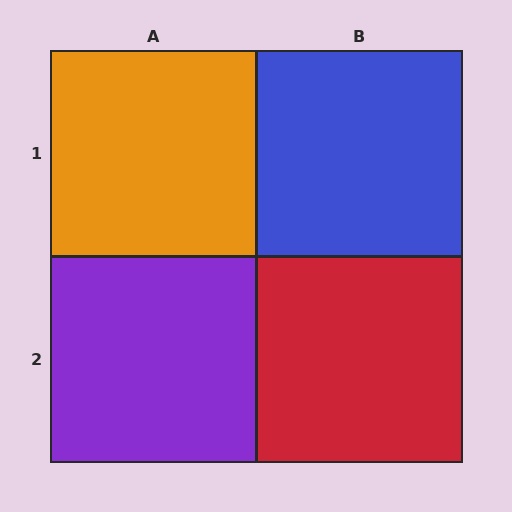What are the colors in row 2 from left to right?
Purple, red.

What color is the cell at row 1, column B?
Blue.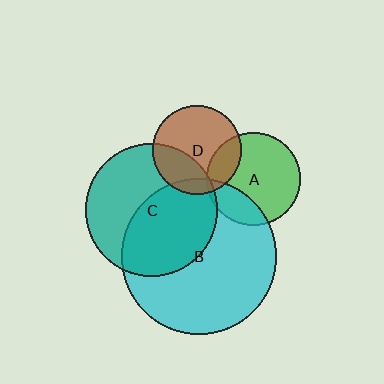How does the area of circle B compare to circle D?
Approximately 3.1 times.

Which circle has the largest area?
Circle B (cyan).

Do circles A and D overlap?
Yes.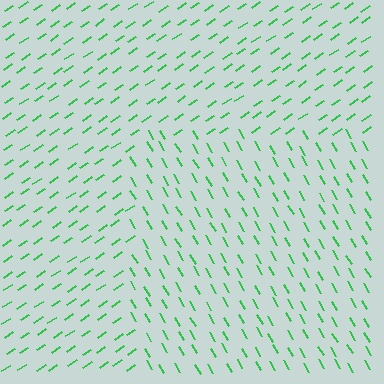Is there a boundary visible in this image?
Yes, there is a texture boundary formed by a change in line orientation.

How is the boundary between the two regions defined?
The boundary is defined purely by a change in line orientation (approximately 87 degrees difference). All lines are the same color and thickness.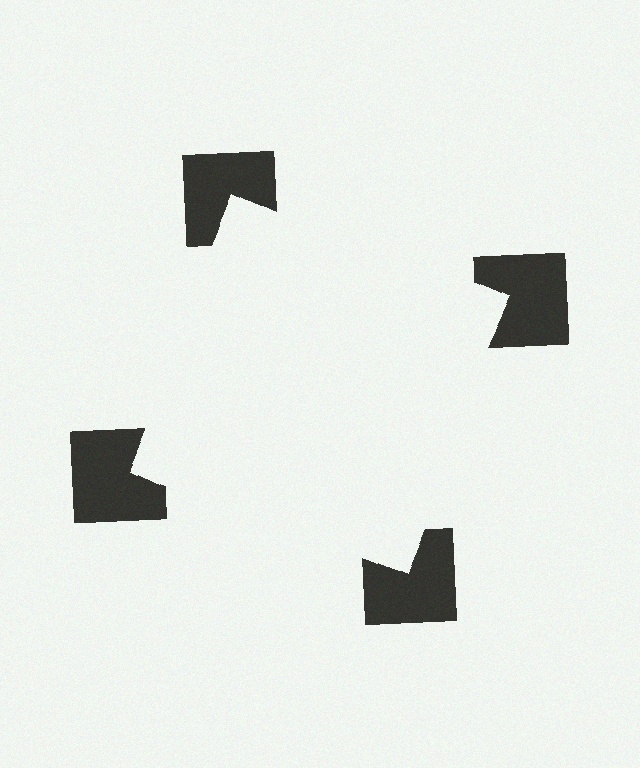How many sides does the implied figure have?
4 sides.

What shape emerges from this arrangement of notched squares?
An illusory square — its edges are inferred from the aligned wedge cuts in the notched squares, not physically drawn.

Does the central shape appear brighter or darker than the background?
It typically appears slightly brighter than the background, even though no actual brightness change is drawn.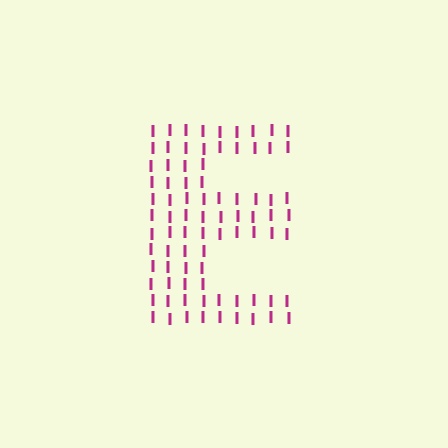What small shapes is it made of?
It is made of small letter I's.